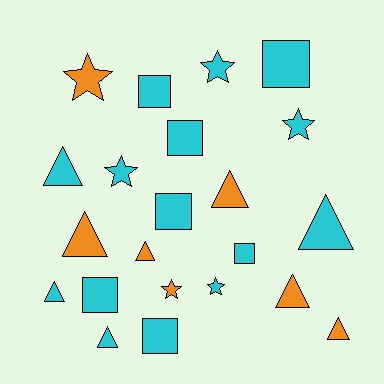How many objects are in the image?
There are 22 objects.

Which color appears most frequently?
Cyan, with 15 objects.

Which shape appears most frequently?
Triangle, with 9 objects.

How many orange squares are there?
There are no orange squares.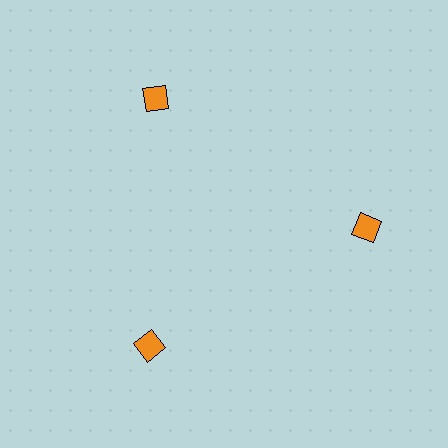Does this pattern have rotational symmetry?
Yes, this pattern has 3-fold rotational symmetry. It looks the same after rotating 120 degrees around the center.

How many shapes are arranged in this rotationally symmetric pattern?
There are 3 shapes, arranged in 3 groups of 1.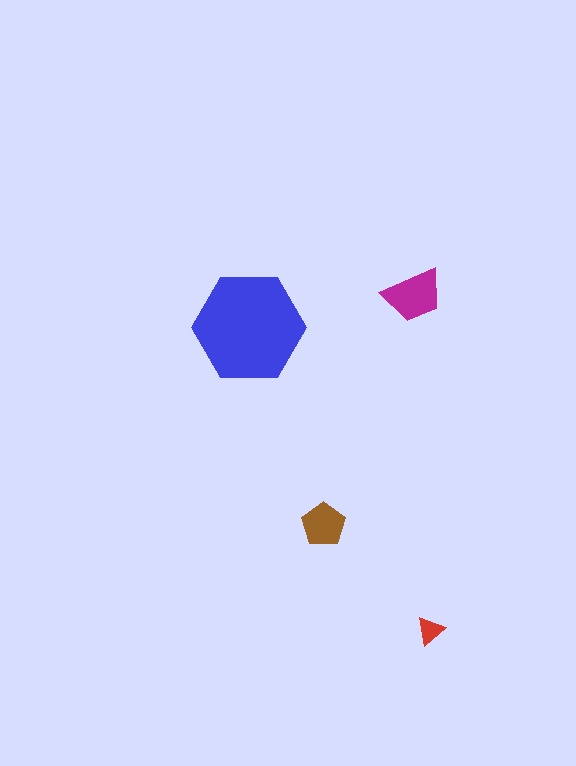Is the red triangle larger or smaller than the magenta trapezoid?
Smaller.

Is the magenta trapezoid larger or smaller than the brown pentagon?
Larger.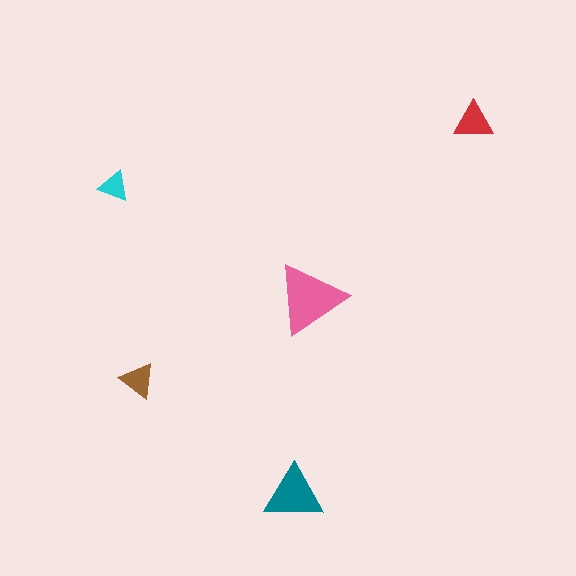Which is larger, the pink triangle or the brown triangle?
The pink one.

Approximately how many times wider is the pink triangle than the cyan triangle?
About 2.5 times wider.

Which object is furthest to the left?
The cyan triangle is leftmost.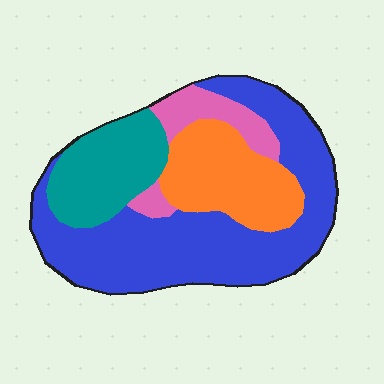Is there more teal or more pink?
Teal.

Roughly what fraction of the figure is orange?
Orange takes up about one fifth (1/5) of the figure.